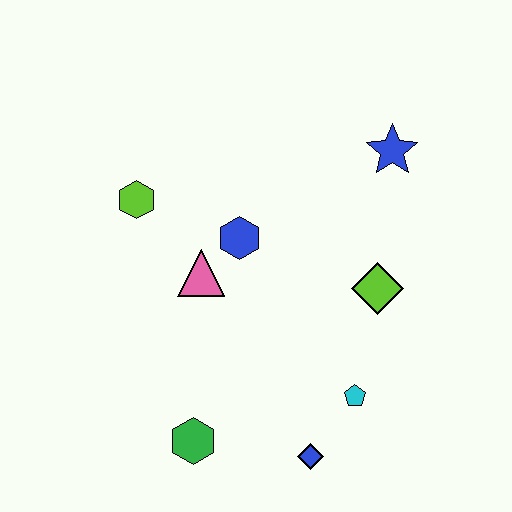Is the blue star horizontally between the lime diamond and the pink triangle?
No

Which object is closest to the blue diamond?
The cyan pentagon is closest to the blue diamond.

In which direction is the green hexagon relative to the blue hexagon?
The green hexagon is below the blue hexagon.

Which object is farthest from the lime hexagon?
The blue diamond is farthest from the lime hexagon.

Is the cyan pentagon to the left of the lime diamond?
Yes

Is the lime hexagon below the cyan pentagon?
No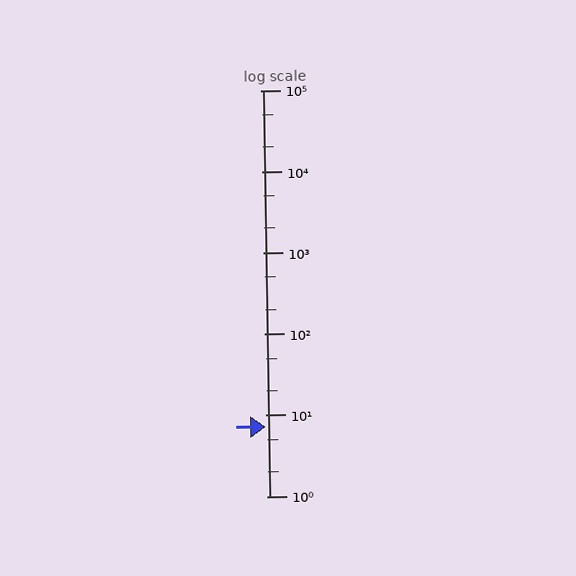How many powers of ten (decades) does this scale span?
The scale spans 5 decades, from 1 to 100000.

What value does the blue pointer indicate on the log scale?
The pointer indicates approximately 7.2.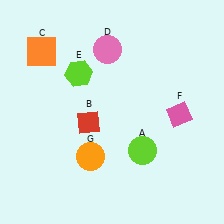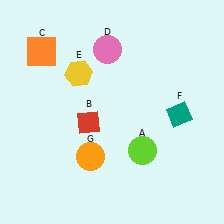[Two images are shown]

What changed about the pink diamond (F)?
In Image 1, F is pink. In Image 2, it changed to teal.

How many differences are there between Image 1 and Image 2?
There are 2 differences between the two images.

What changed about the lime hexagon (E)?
In Image 1, E is lime. In Image 2, it changed to yellow.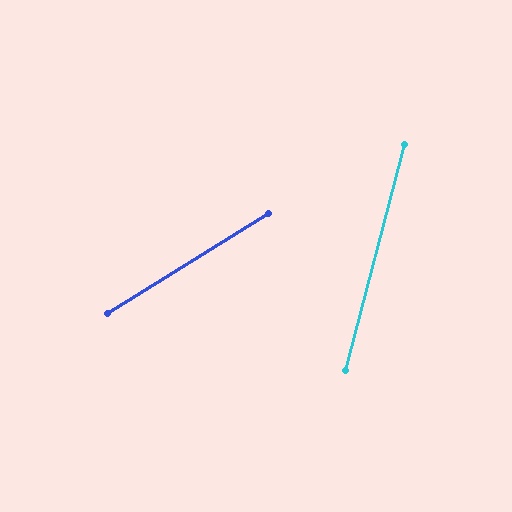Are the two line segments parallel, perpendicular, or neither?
Neither parallel nor perpendicular — they differ by about 44°.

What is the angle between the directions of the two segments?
Approximately 44 degrees.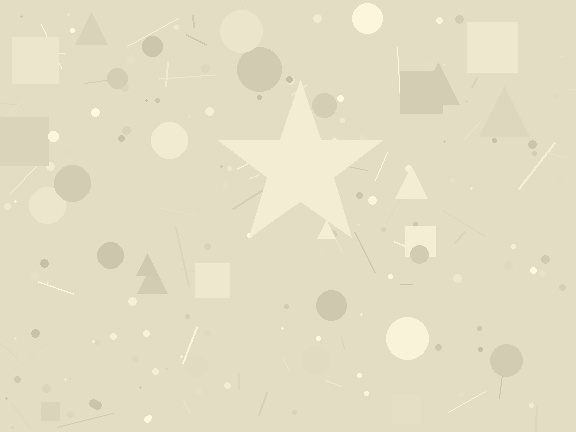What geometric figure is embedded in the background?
A star is embedded in the background.